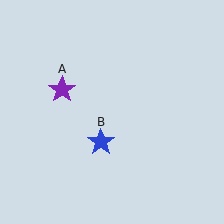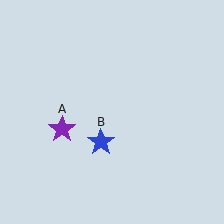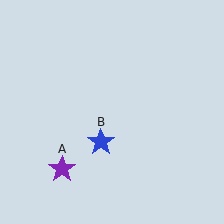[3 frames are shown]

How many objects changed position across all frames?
1 object changed position: purple star (object A).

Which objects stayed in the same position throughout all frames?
Blue star (object B) remained stationary.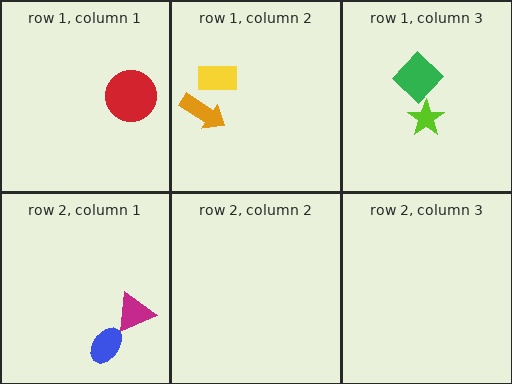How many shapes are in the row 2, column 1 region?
2.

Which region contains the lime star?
The row 1, column 3 region.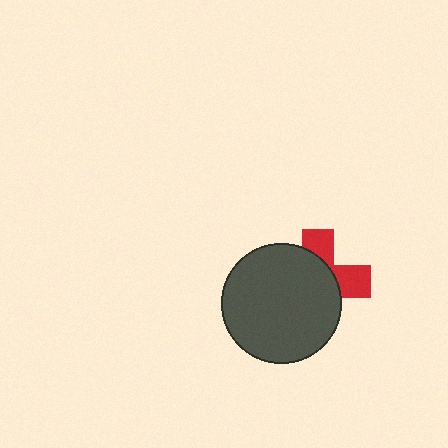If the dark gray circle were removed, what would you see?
You would see the complete red cross.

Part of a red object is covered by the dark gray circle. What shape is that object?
It is a cross.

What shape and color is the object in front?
The object in front is a dark gray circle.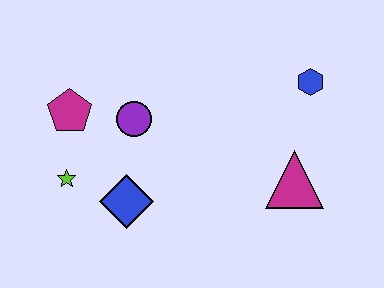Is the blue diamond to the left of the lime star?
No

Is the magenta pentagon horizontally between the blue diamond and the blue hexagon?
No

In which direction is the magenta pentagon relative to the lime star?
The magenta pentagon is above the lime star.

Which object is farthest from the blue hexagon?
The lime star is farthest from the blue hexagon.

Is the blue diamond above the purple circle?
No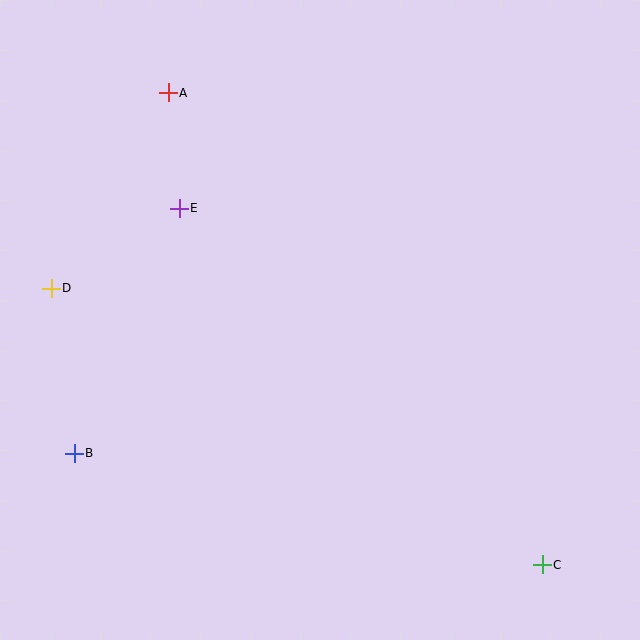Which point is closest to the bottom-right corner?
Point C is closest to the bottom-right corner.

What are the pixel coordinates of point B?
Point B is at (74, 453).